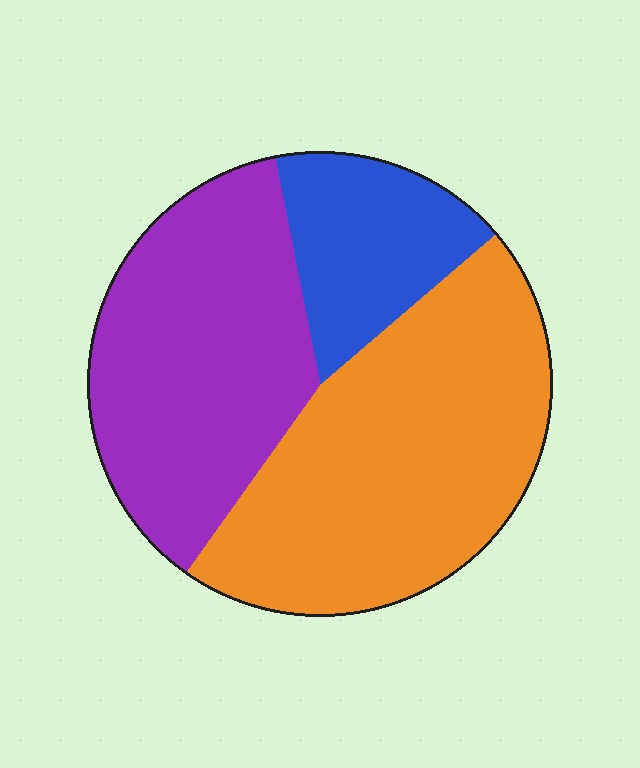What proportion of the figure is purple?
Purple covers roughly 35% of the figure.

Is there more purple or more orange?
Orange.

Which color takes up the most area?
Orange, at roughly 45%.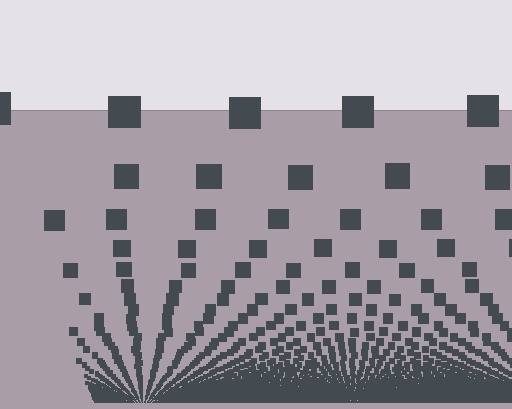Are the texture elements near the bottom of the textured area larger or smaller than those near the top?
Smaller. The gradient is inverted — elements near the bottom are smaller and denser.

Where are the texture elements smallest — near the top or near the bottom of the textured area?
Near the bottom.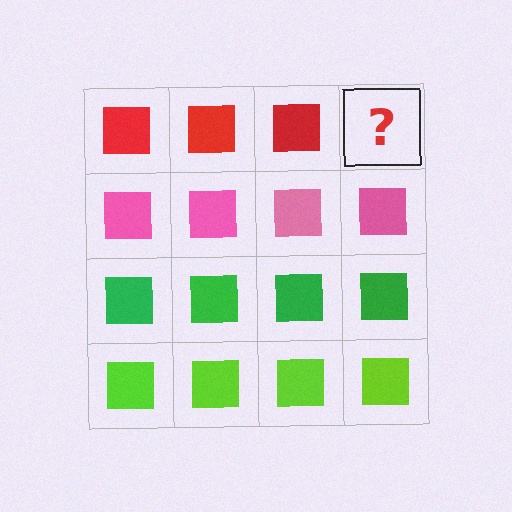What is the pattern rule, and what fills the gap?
The rule is that each row has a consistent color. The gap should be filled with a red square.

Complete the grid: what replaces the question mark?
The question mark should be replaced with a red square.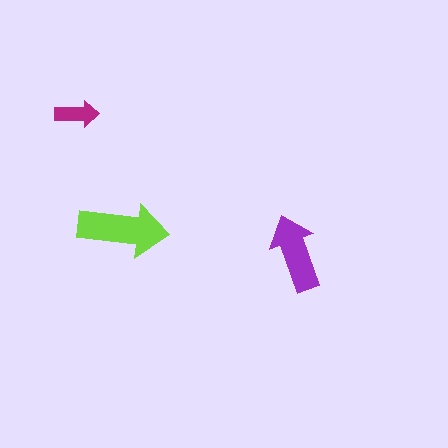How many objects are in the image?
There are 3 objects in the image.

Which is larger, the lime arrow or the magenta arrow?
The lime one.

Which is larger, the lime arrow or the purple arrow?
The lime one.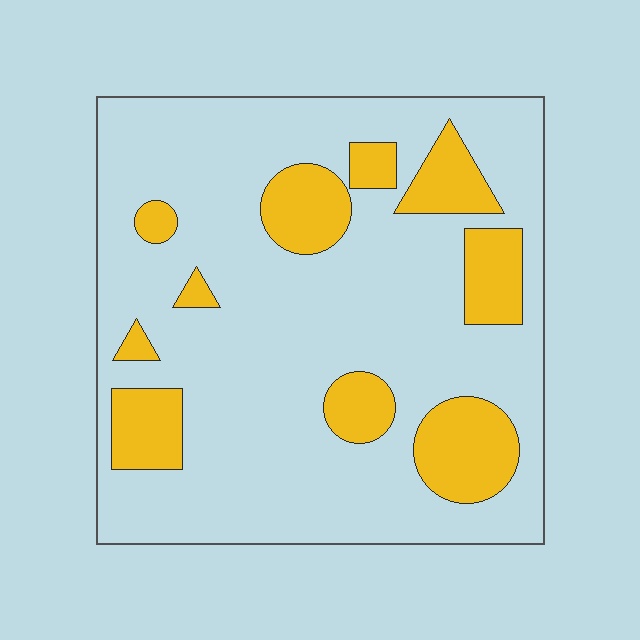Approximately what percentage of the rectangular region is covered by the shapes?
Approximately 20%.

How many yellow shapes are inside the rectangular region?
10.